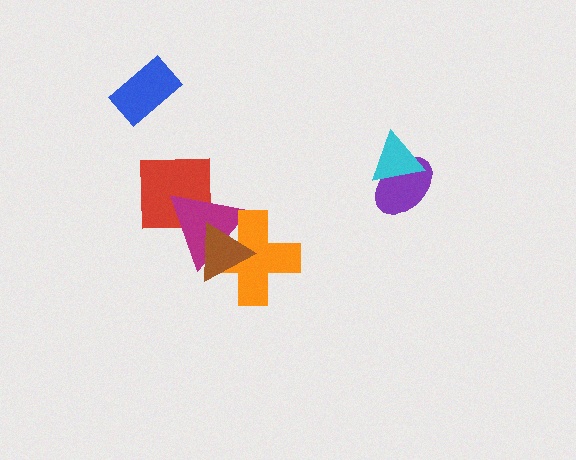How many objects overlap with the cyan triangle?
1 object overlaps with the cyan triangle.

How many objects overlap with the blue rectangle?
0 objects overlap with the blue rectangle.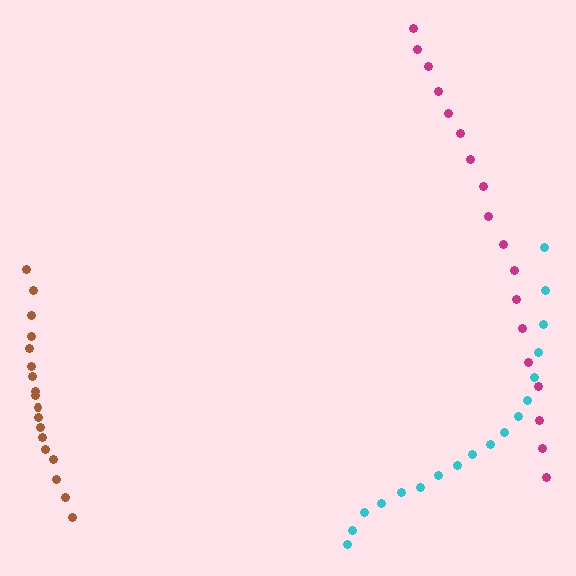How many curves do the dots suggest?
There are 3 distinct paths.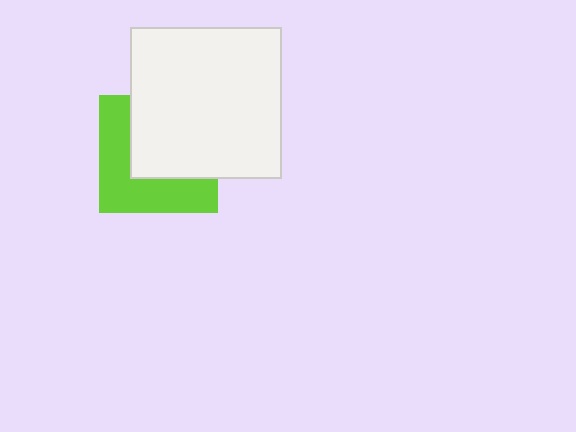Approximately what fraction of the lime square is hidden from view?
Roughly 53% of the lime square is hidden behind the white square.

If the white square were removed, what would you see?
You would see the complete lime square.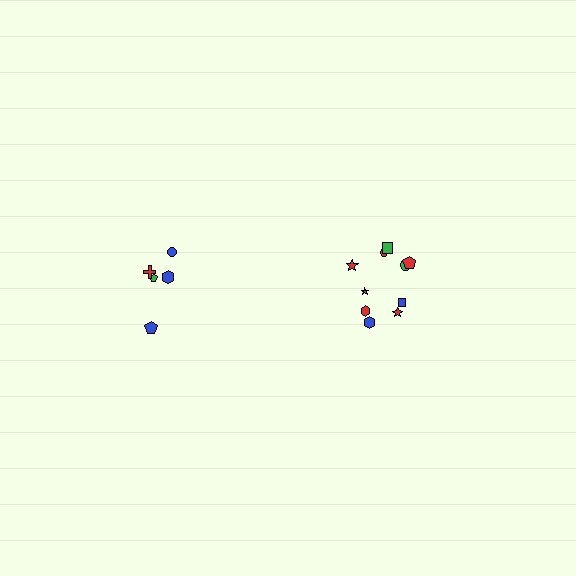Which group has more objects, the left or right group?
The right group.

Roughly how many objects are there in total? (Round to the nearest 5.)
Roughly 15 objects in total.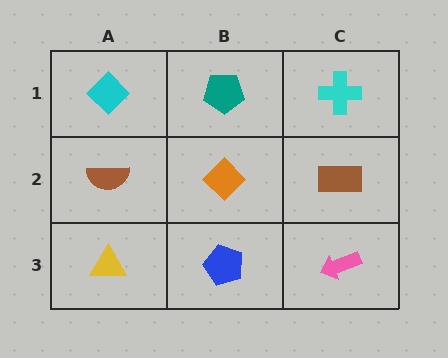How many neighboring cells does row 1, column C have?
2.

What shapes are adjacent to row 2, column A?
A cyan diamond (row 1, column A), a yellow triangle (row 3, column A), an orange diamond (row 2, column B).